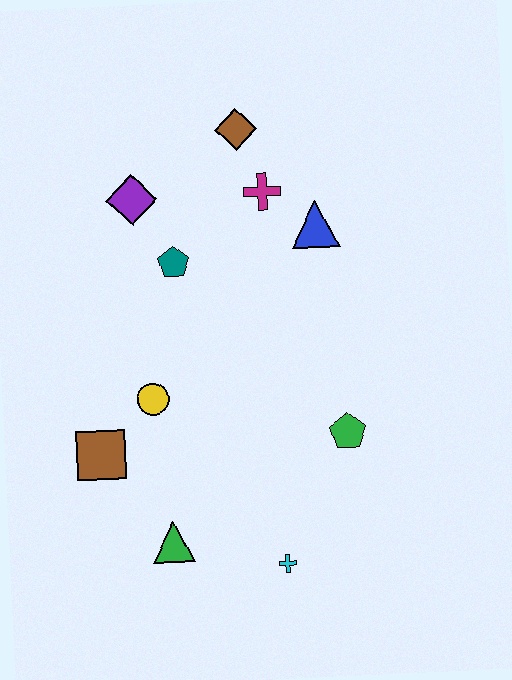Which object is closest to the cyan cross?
The green triangle is closest to the cyan cross.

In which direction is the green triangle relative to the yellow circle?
The green triangle is below the yellow circle.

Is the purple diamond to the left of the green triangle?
Yes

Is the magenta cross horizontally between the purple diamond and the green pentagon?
Yes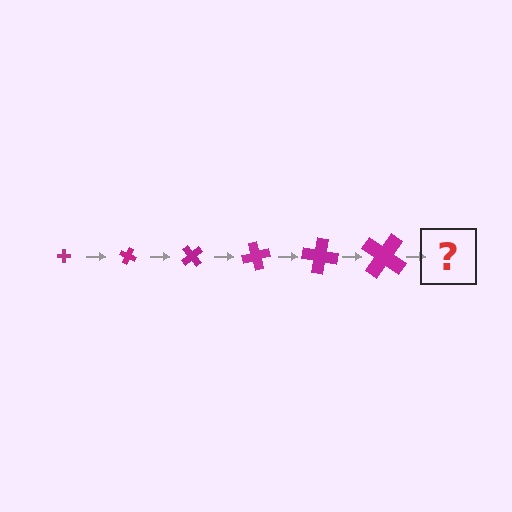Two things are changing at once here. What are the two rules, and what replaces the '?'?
The two rules are that the cross grows larger each step and it rotates 25 degrees each step. The '?' should be a cross, larger than the previous one and rotated 150 degrees from the start.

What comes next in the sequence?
The next element should be a cross, larger than the previous one and rotated 150 degrees from the start.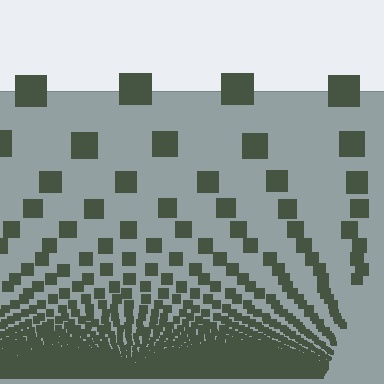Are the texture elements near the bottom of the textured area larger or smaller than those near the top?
Smaller. The gradient is inverted — elements near the bottom are smaller and denser.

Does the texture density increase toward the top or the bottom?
Density increases toward the bottom.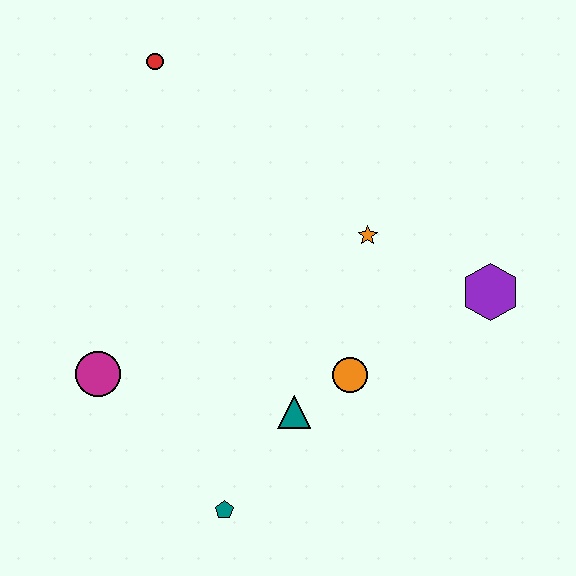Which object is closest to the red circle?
The orange star is closest to the red circle.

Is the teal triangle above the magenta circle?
No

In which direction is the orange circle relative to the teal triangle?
The orange circle is to the right of the teal triangle.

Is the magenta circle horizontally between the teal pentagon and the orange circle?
No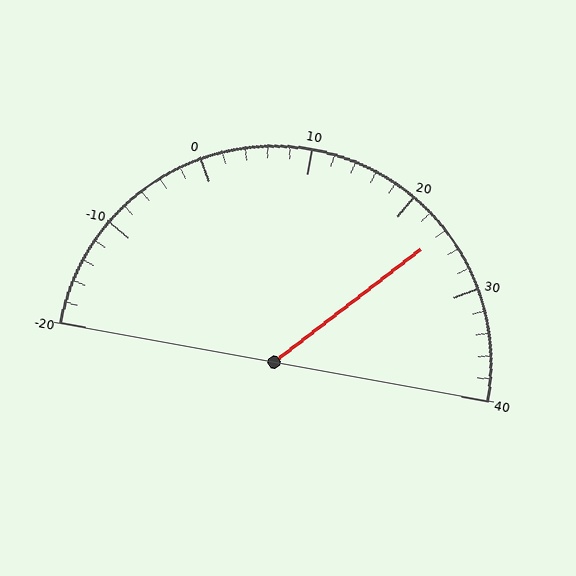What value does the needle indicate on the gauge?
The needle indicates approximately 24.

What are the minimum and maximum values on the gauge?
The gauge ranges from -20 to 40.